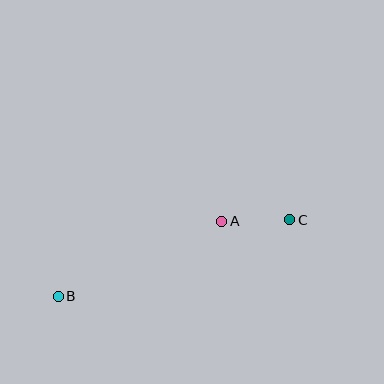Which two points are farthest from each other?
Points B and C are farthest from each other.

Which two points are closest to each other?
Points A and C are closest to each other.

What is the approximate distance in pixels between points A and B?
The distance between A and B is approximately 180 pixels.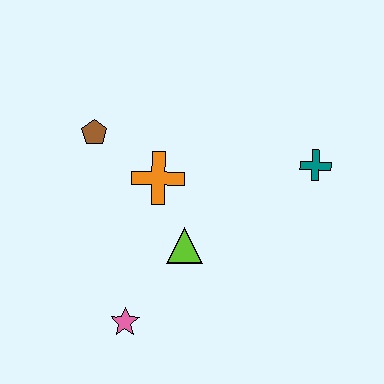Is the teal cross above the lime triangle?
Yes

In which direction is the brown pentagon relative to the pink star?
The brown pentagon is above the pink star.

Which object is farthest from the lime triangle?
The teal cross is farthest from the lime triangle.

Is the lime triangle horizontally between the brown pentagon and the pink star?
No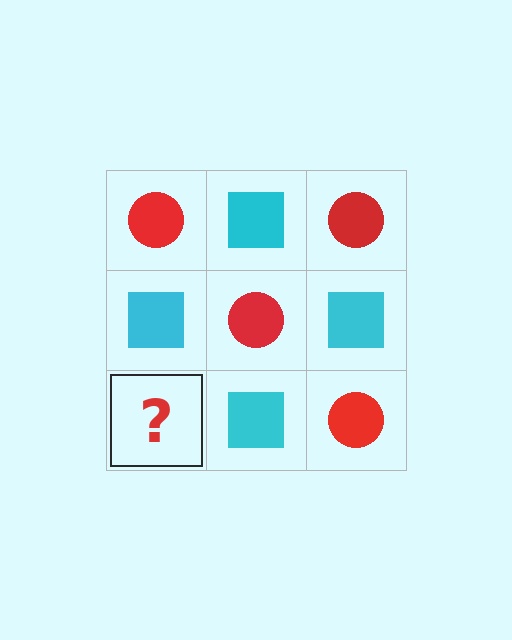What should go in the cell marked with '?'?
The missing cell should contain a red circle.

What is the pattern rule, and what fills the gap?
The rule is that it alternates red circle and cyan square in a checkerboard pattern. The gap should be filled with a red circle.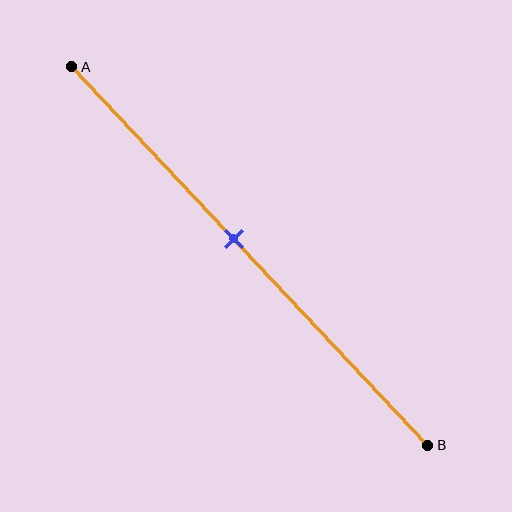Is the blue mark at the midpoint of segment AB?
No, the mark is at about 45% from A, not at the 50% midpoint.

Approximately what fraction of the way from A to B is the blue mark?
The blue mark is approximately 45% of the way from A to B.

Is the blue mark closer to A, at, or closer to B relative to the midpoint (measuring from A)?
The blue mark is closer to point A than the midpoint of segment AB.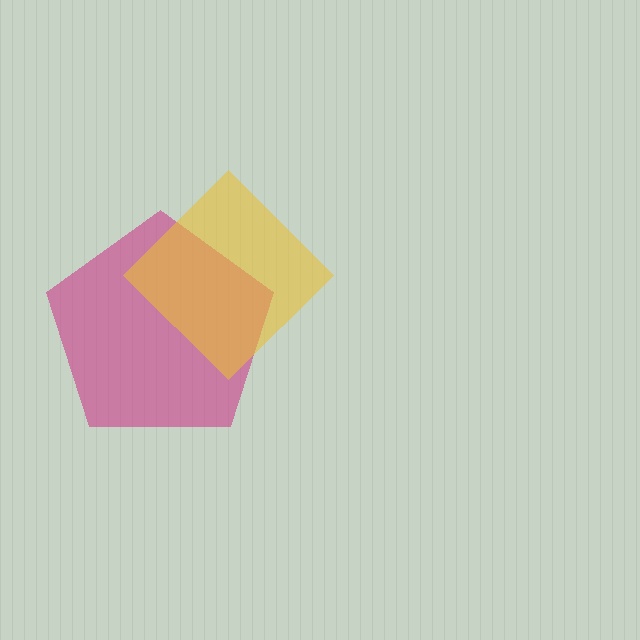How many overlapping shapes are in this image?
There are 2 overlapping shapes in the image.